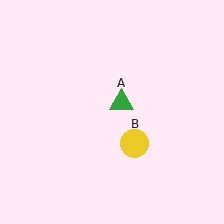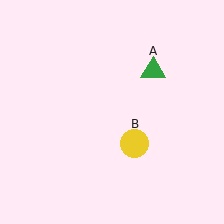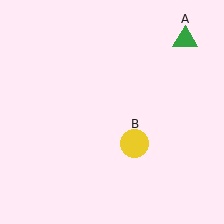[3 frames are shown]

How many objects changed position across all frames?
1 object changed position: green triangle (object A).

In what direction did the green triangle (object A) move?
The green triangle (object A) moved up and to the right.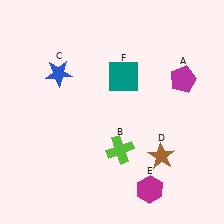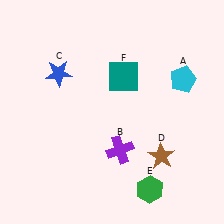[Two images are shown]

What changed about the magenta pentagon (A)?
In Image 1, A is magenta. In Image 2, it changed to cyan.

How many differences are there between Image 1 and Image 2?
There are 3 differences between the two images.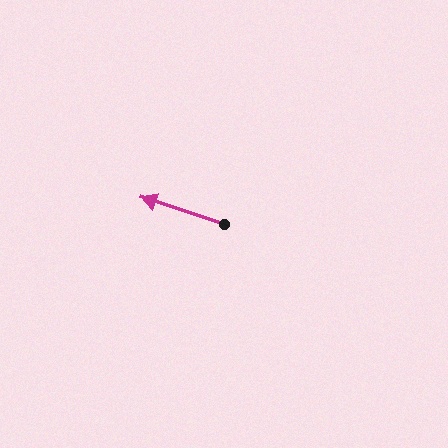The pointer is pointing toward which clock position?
Roughly 10 o'clock.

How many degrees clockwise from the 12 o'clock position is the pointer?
Approximately 288 degrees.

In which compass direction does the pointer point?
West.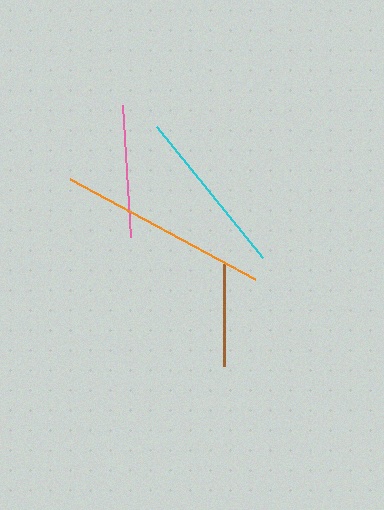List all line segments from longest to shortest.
From longest to shortest: orange, cyan, pink, brown.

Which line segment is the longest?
The orange line is the longest at approximately 210 pixels.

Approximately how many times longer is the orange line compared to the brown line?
The orange line is approximately 2.1 times the length of the brown line.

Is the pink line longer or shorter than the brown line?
The pink line is longer than the brown line.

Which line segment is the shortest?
The brown line is the shortest at approximately 102 pixels.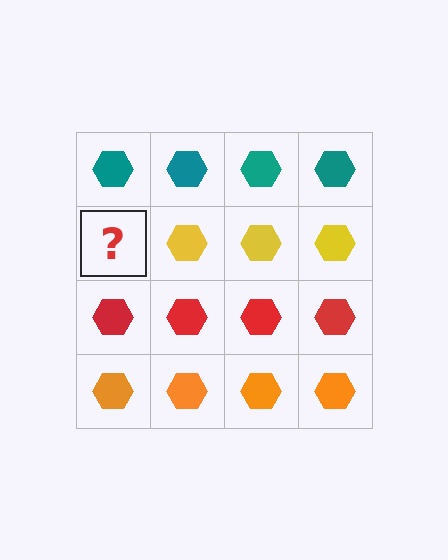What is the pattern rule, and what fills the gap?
The rule is that each row has a consistent color. The gap should be filled with a yellow hexagon.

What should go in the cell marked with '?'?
The missing cell should contain a yellow hexagon.